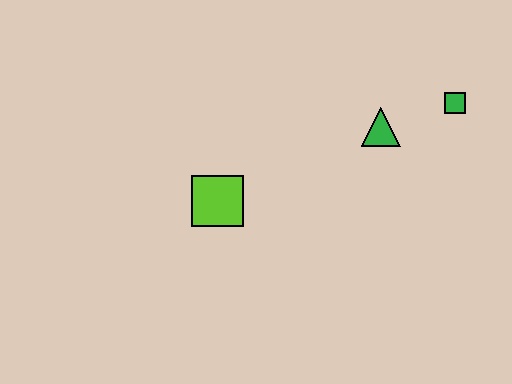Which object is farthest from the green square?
The lime square is farthest from the green square.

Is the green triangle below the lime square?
No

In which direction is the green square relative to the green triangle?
The green square is to the right of the green triangle.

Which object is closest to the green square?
The green triangle is closest to the green square.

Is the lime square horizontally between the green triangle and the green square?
No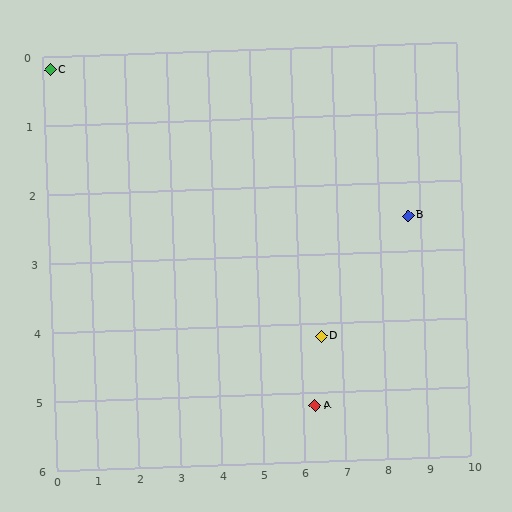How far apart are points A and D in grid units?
Points A and D are about 1.0 grid units apart.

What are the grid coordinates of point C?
Point C is at approximately (0.2, 0.2).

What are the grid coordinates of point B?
Point B is at approximately (8.7, 2.5).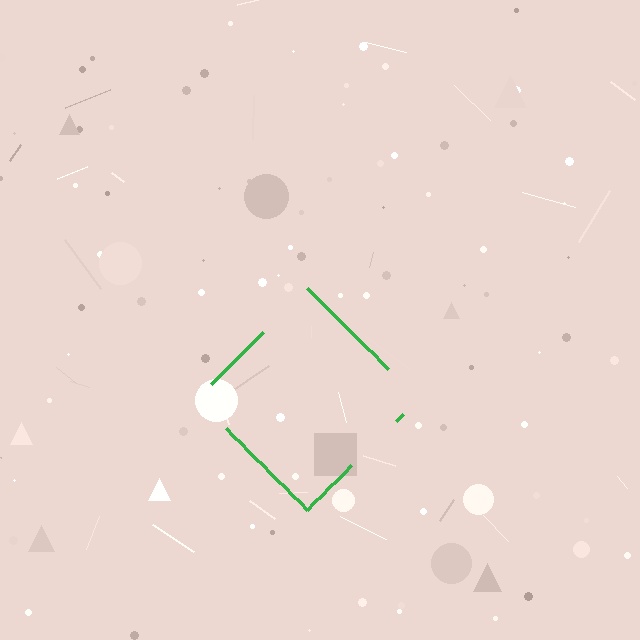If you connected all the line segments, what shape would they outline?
They would outline a diamond.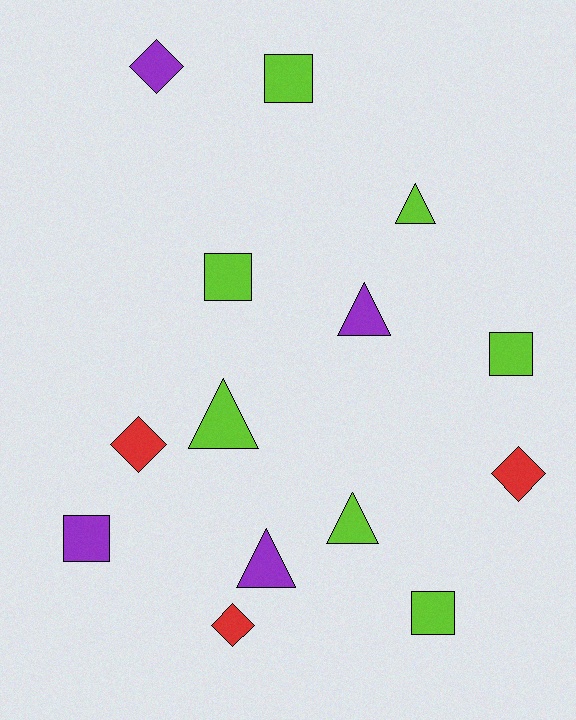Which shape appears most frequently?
Square, with 5 objects.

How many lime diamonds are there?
There are no lime diamonds.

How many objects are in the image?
There are 14 objects.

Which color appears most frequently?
Lime, with 7 objects.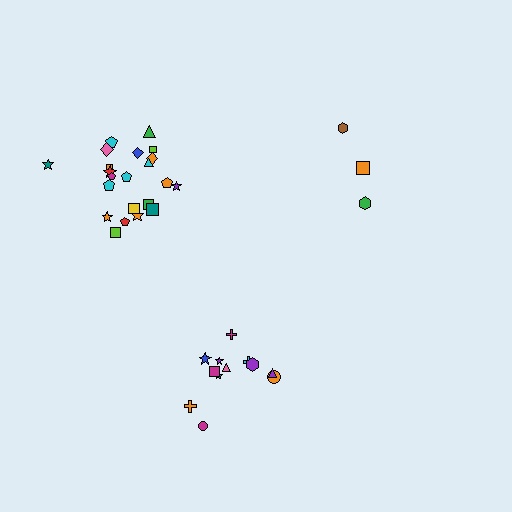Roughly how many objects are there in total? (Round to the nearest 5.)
Roughly 35 objects in total.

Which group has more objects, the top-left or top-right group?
The top-left group.